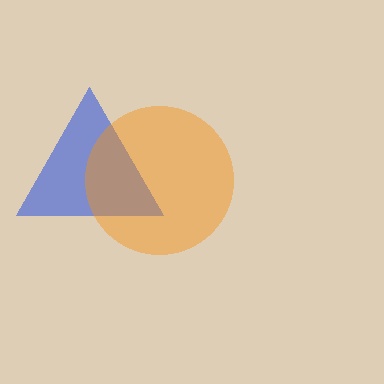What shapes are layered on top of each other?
The layered shapes are: a blue triangle, an orange circle.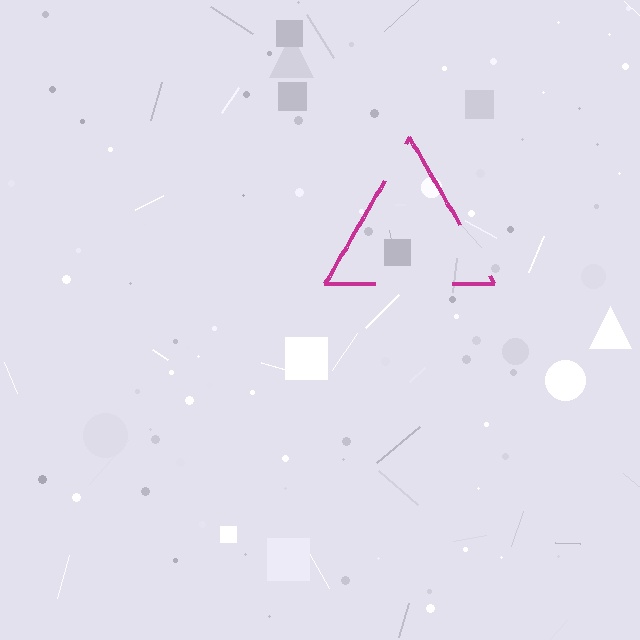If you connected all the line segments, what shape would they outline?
They would outline a triangle.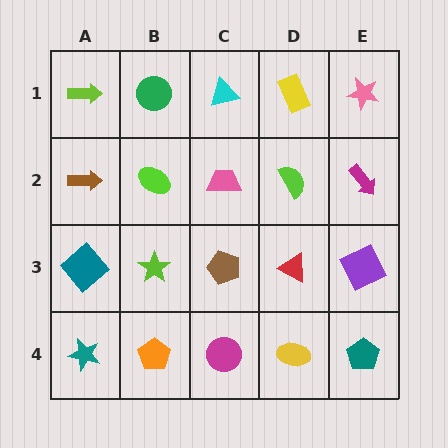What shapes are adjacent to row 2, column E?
A pink star (row 1, column E), a purple square (row 3, column E), a lime semicircle (row 2, column D).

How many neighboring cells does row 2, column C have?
4.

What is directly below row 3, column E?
A teal pentagon.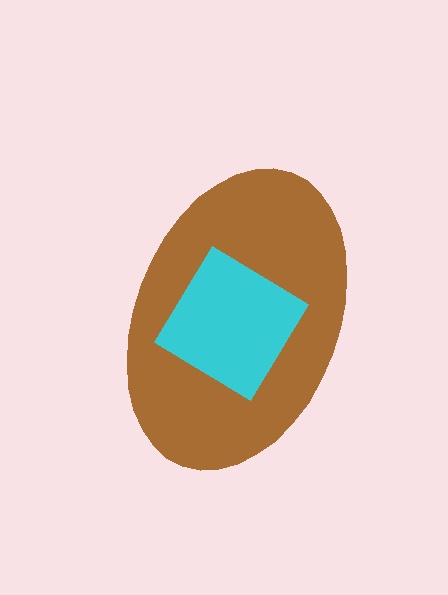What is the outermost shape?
The brown ellipse.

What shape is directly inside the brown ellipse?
The cyan diamond.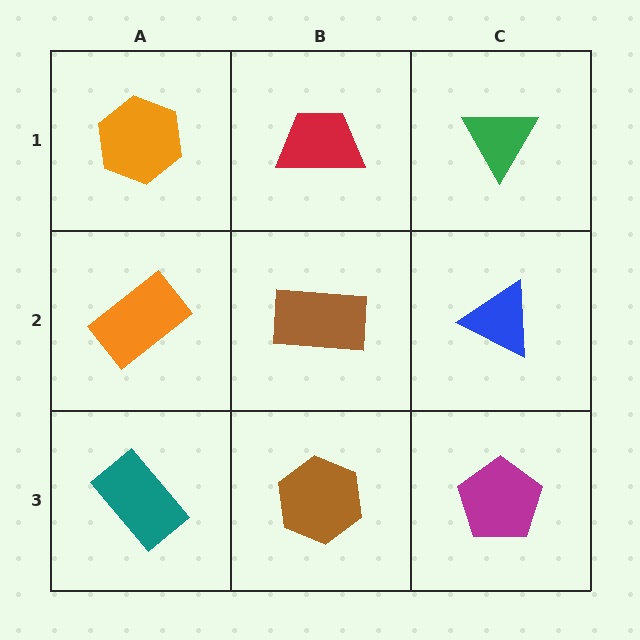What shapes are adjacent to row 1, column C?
A blue triangle (row 2, column C), a red trapezoid (row 1, column B).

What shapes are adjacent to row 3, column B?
A brown rectangle (row 2, column B), a teal rectangle (row 3, column A), a magenta pentagon (row 3, column C).